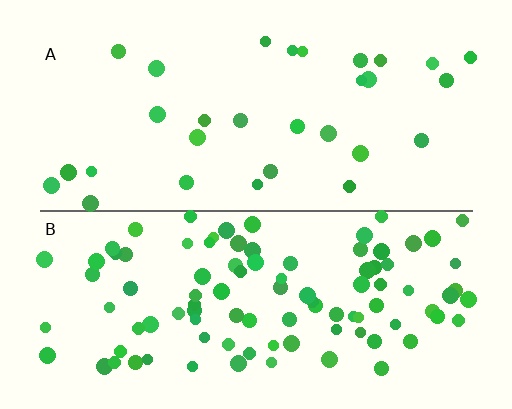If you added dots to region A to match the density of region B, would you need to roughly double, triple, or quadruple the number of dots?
Approximately triple.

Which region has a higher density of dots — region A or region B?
B (the bottom).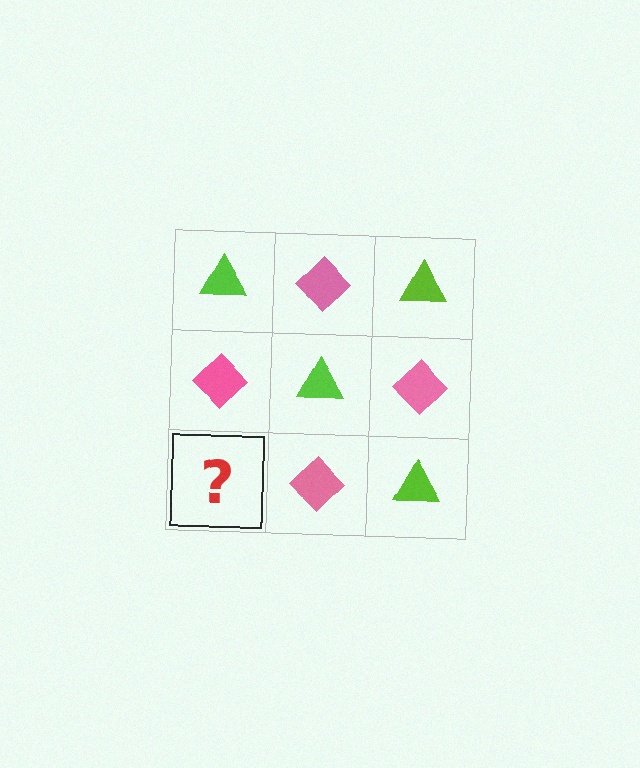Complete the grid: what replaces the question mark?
The question mark should be replaced with a lime triangle.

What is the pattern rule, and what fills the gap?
The rule is that it alternates lime triangle and pink diamond in a checkerboard pattern. The gap should be filled with a lime triangle.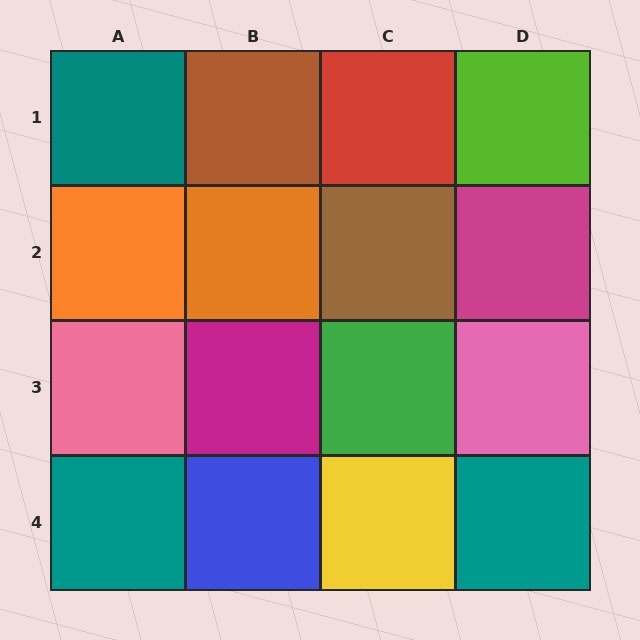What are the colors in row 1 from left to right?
Teal, brown, red, lime.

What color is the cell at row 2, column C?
Brown.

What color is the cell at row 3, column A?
Pink.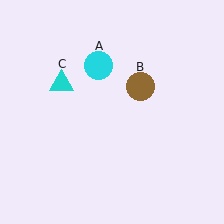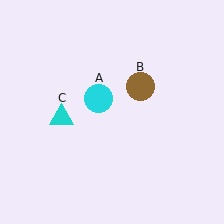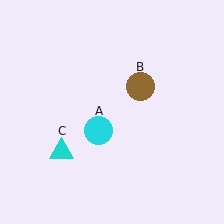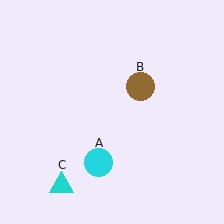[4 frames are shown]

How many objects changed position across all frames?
2 objects changed position: cyan circle (object A), cyan triangle (object C).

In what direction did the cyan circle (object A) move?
The cyan circle (object A) moved down.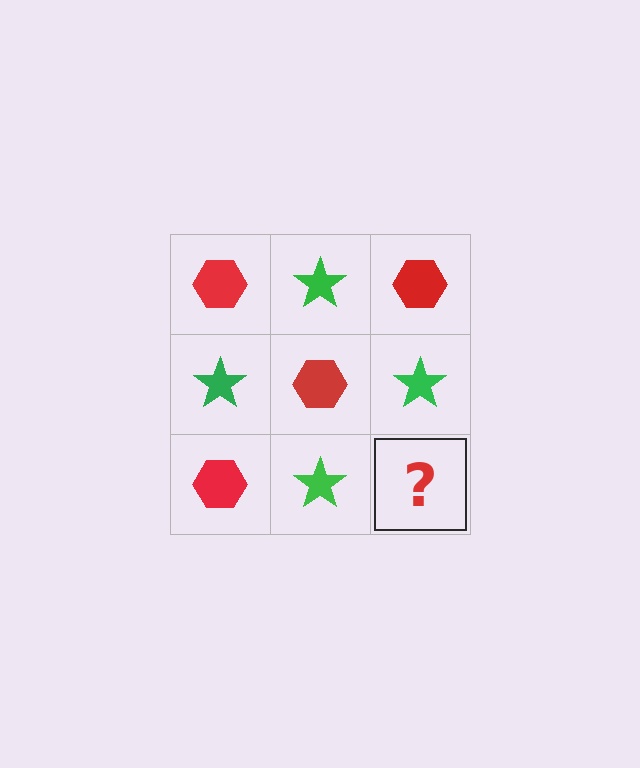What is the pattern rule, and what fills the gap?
The rule is that it alternates red hexagon and green star in a checkerboard pattern. The gap should be filled with a red hexagon.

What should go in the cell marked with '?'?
The missing cell should contain a red hexagon.